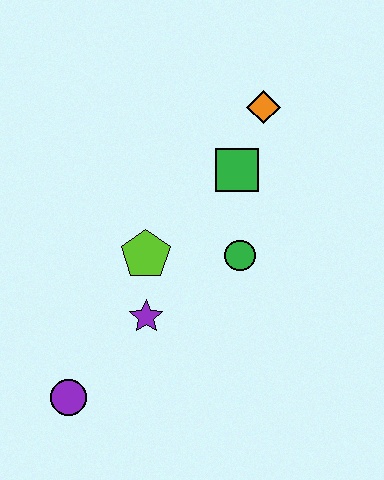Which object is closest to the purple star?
The lime pentagon is closest to the purple star.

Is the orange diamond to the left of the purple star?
No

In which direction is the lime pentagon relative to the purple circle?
The lime pentagon is above the purple circle.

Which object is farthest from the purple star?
The orange diamond is farthest from the purple star.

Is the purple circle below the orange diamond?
Yes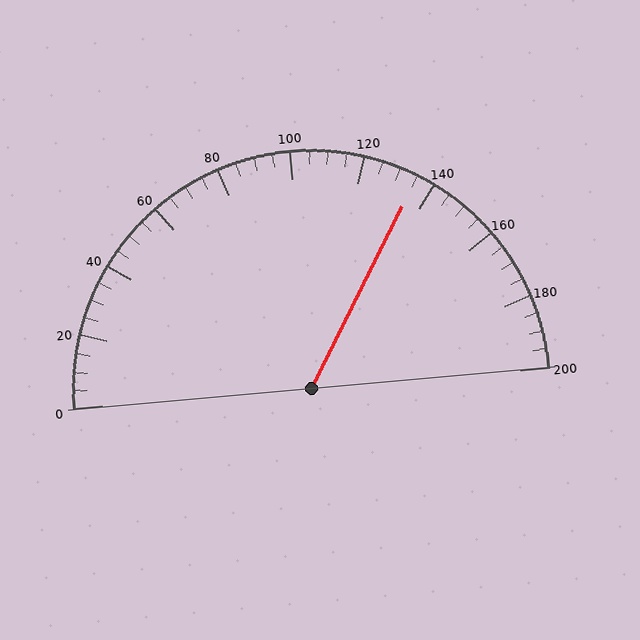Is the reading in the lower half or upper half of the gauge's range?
The reading is in the upper half of the range (0 to 200).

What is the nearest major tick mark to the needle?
The nearest major tick mark is 140.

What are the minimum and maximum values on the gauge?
The gauge ranges from 0 to 200.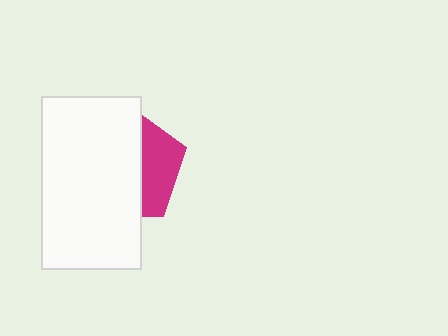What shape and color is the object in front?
The object in front is a white rectangle.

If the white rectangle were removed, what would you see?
You would see the complete magenta pentagon.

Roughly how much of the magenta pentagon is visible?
A small part of it is visible (roughly 34%).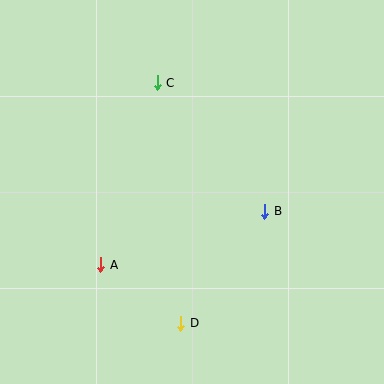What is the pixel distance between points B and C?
The distance between B and C is 168 pixels.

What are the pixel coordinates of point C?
Point C is at (157, 83).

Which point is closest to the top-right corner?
Point C is closest to the top-right corner.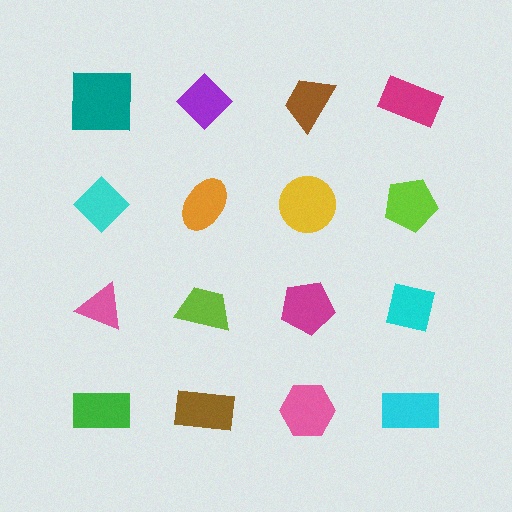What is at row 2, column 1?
A cyan diamond.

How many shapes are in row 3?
4 shapes.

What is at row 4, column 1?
A green rectangle.